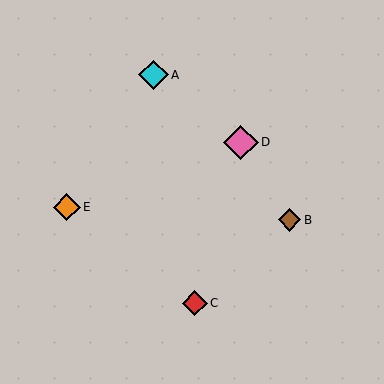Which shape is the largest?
The pink diamond (labeled D) is the largest.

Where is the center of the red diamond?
The center of the red diamond is at (195, 303).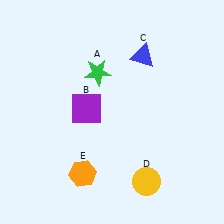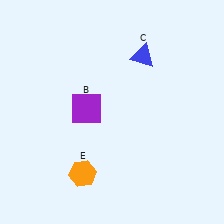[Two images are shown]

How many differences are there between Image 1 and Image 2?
There are 2 differences between the two images.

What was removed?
The green star (A), the yellow circle (D) were removed in Image 2.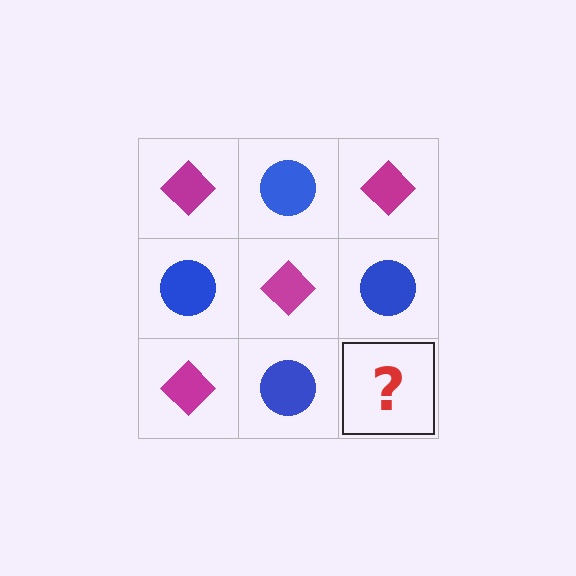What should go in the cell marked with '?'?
The missing cell should contain a magenta diamond.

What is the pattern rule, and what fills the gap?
The rule is that it alternates magenta diamond and blue circle in a checkerboard pattern. The gap should be filled with a magenta diamond.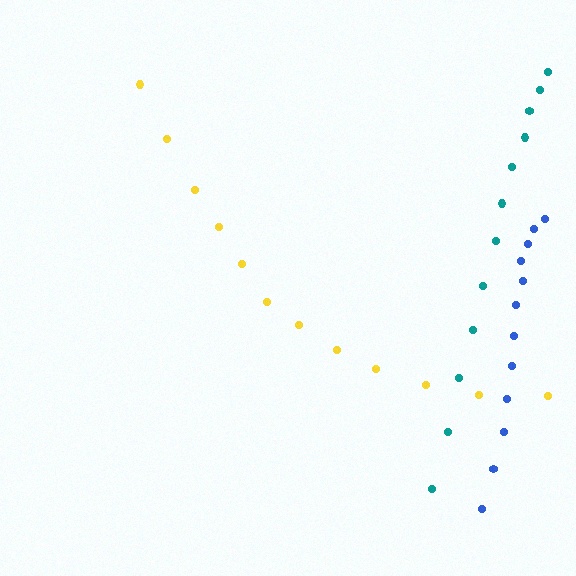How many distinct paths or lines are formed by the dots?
There are 3 distinct paths.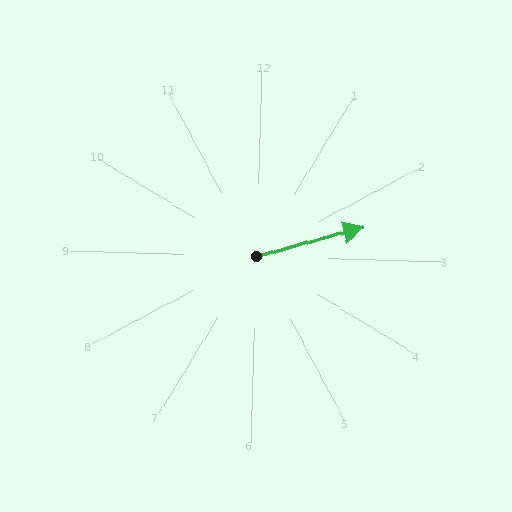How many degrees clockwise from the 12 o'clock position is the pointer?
Approximately 73 degrees.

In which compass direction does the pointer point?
East.